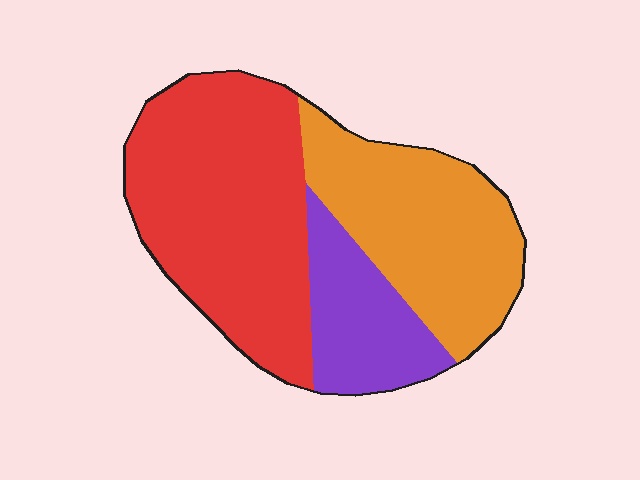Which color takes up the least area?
Purple, at roughly 20%.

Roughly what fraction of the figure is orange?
Orange covers 34% of the figure.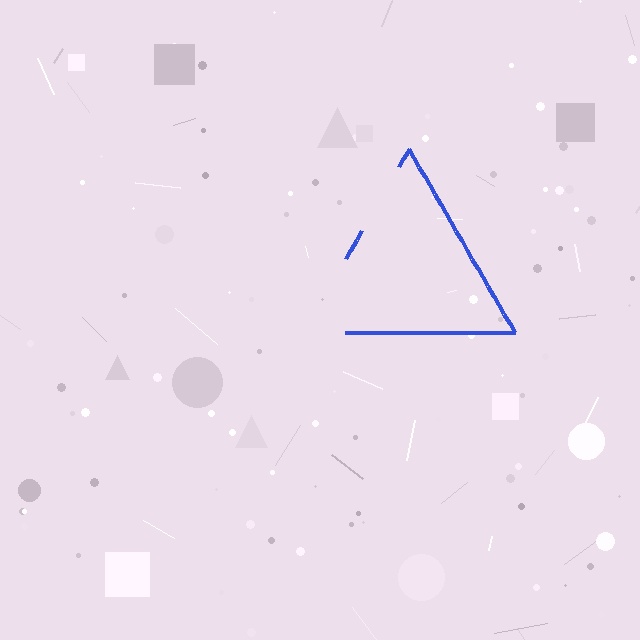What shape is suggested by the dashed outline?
The dashed outline suggests a triangle.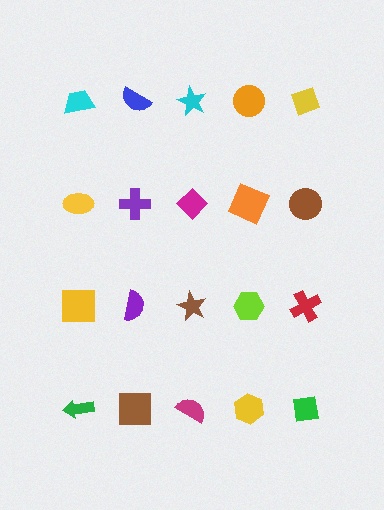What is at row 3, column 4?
A lime hexagon.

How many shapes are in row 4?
5 shapes.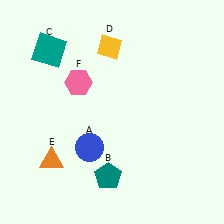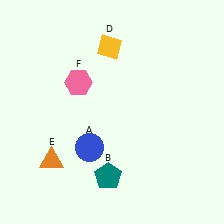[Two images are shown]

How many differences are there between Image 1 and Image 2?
There is 1 difference between the two images.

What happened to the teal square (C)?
The teal square (C) was removed in Image 2. It was in the top-left area of Image 1.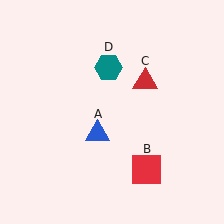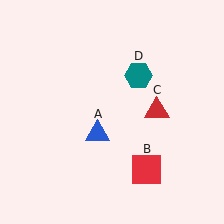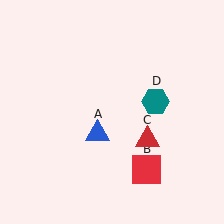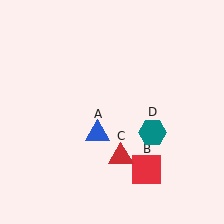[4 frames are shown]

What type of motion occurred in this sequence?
The red triangle (object C), teal hexagon (object D) rotated clockwise around the center of the scene.